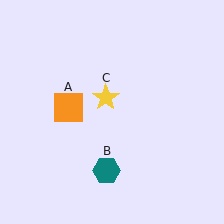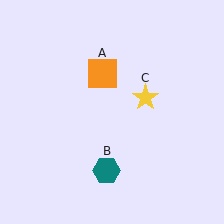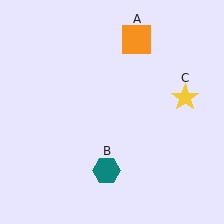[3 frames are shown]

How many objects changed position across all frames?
2 objects changed position: orange square (object A), yellow star (object C).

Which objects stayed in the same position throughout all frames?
Teal hexagon (object B) remained stationary.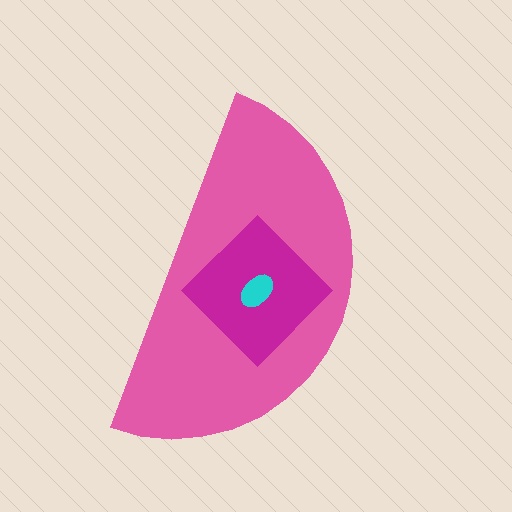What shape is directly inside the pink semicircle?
The magenta diamond.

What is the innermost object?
The cyan ellipse.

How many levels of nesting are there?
3.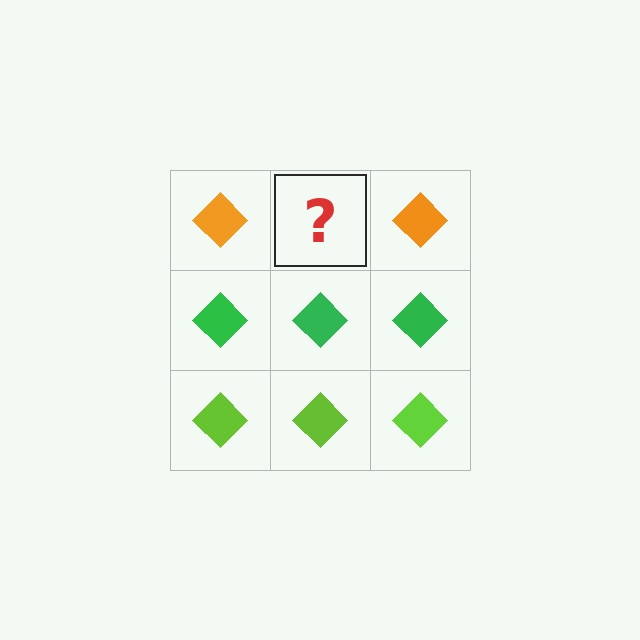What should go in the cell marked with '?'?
The missing cell should contain an orange diamond.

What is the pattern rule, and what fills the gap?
The rule is that each row has a consistent color. The gap should be filled with an orange diamond.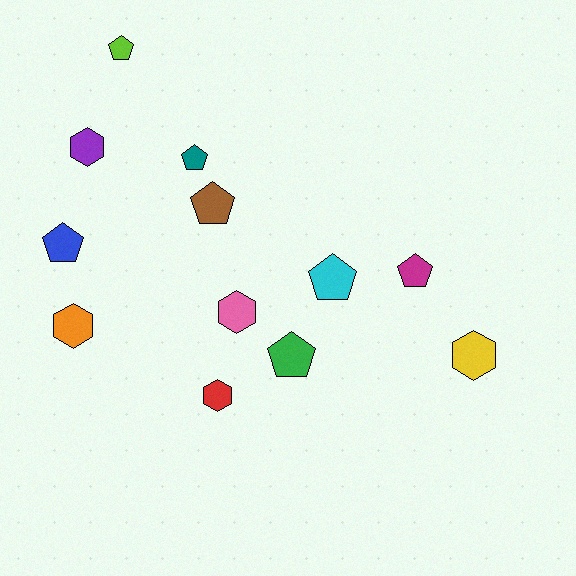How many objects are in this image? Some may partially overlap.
There are 12 objects.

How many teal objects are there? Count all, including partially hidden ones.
There is 1 teal object.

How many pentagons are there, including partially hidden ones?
There are 7 pentagons.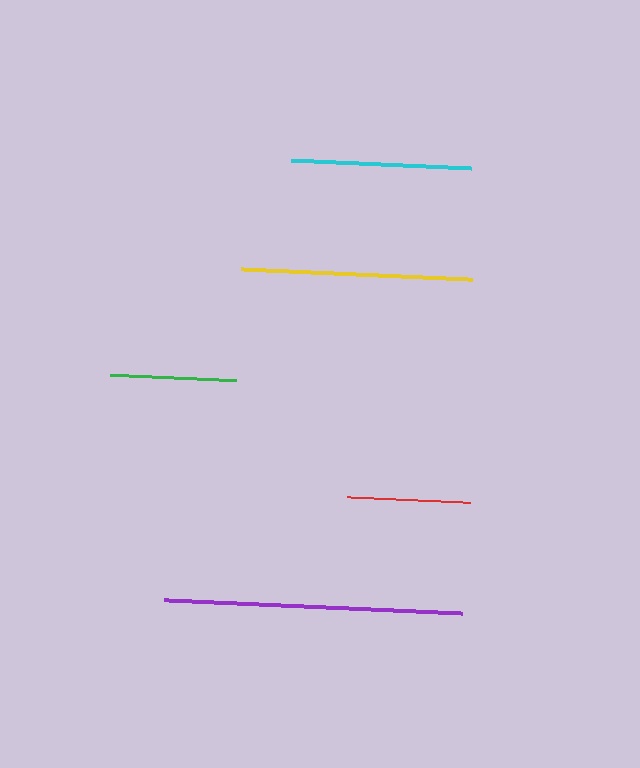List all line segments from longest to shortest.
From longest to shortest: purple, yellow, cyan, green, red.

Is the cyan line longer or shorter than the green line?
The cyan line is longer than the green line.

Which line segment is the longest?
The purple line is the longest at approximately 299 pixels.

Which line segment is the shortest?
The red line is the shortest at approximately 123 pixels.